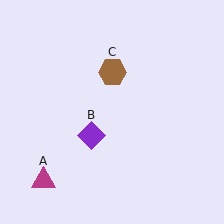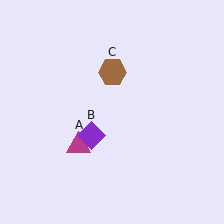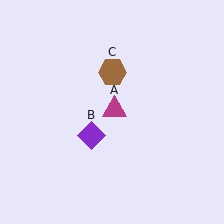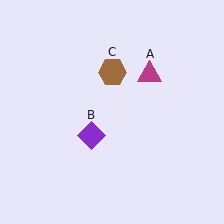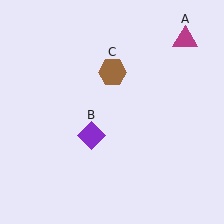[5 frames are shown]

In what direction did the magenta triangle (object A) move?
The magenta triangle (object A) moved up and to the right.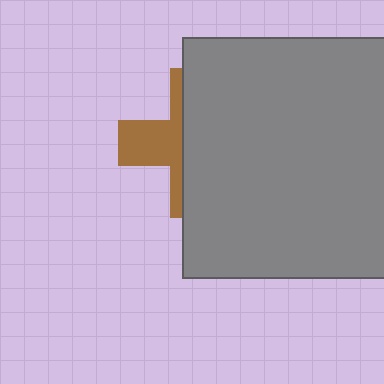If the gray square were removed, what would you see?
You would see the complete brown cross.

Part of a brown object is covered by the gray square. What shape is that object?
It is a cross.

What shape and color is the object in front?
The object in front is a gray square.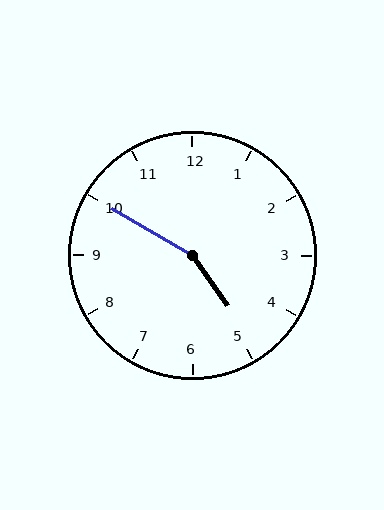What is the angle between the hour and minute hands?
Approximately 155 degrees.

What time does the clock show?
4:50.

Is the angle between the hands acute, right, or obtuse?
It is obtuse.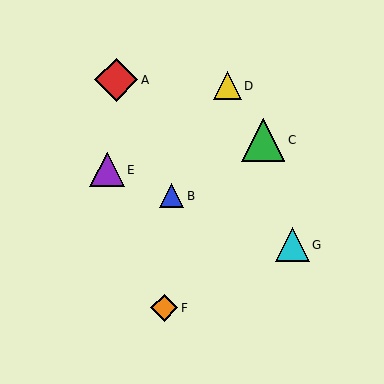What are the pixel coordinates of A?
Object A is at (116, 80).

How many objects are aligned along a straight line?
3 objects (B, E, G) are aligned along a straight line.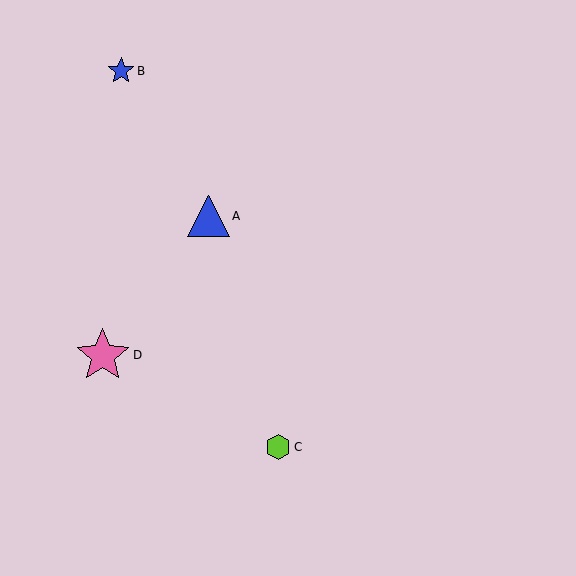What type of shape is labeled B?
Shape B is a blue star.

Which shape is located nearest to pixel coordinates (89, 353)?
The pink star (labeled D) at (103, 355) is nearest to that location.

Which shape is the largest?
The pink star (labeled D) is the largest.